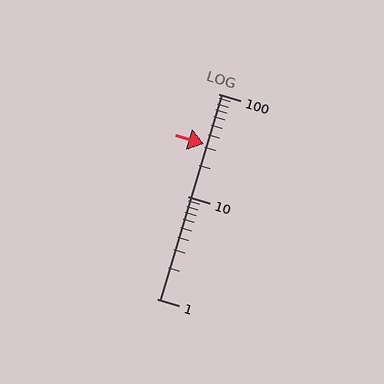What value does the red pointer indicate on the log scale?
The pointer indicates approximately 32.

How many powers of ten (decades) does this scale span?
The scale spans 2 decades, from 1 to 100.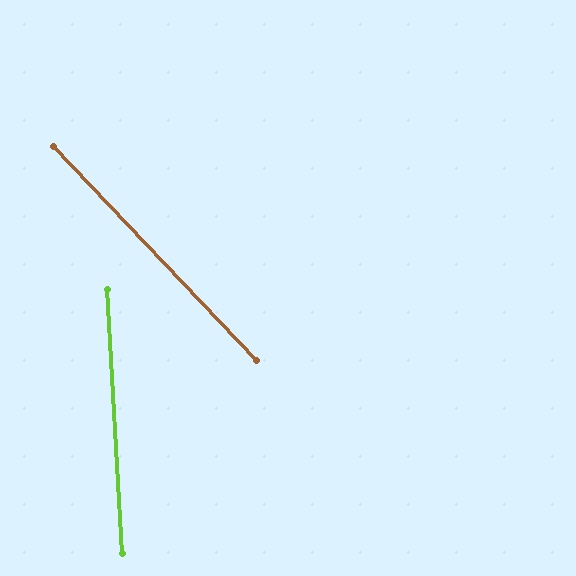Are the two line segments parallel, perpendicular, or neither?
Neither parallel nor perpendicular — they differ by about 40°.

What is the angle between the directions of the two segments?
Approximately 40 degrees.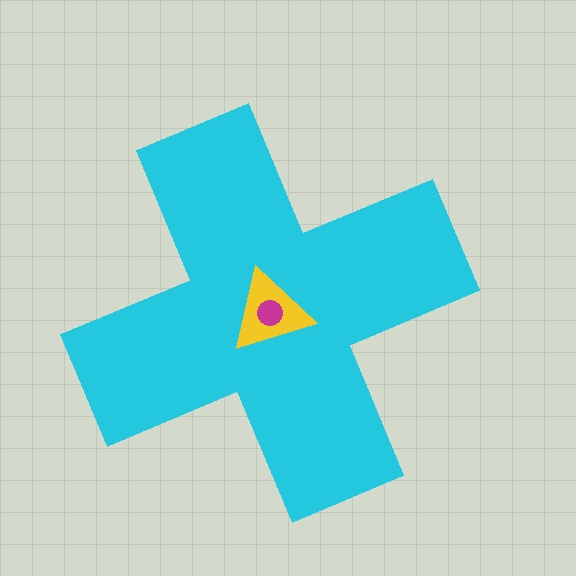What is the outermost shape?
The cyan cross.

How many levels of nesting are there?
3.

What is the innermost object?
The magenta circle.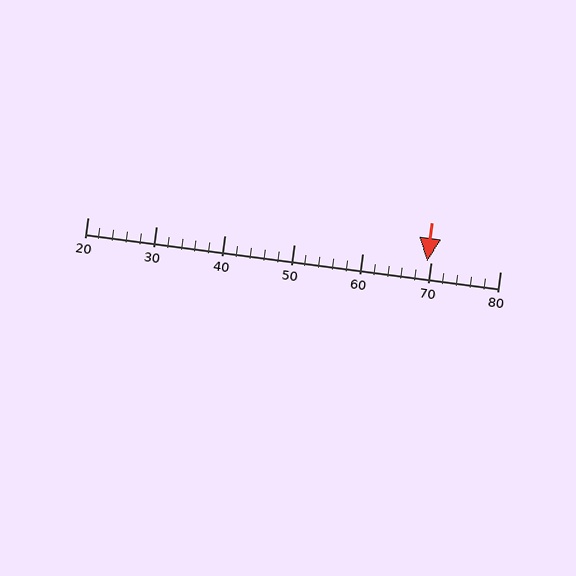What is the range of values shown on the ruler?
The ruler shows values from 20 to 80.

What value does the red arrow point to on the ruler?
The red arrow points to approximately 69.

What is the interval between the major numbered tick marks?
The major tick marks are spaced 10 units apart.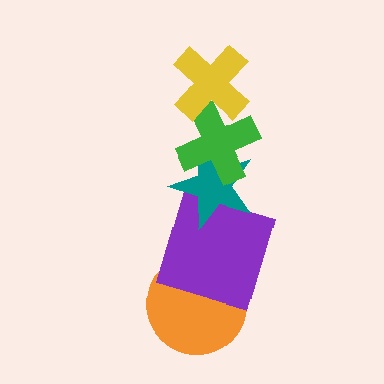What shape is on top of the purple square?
The teal star is on top of the purple square.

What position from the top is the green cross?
The green cross is 2nd from the top.